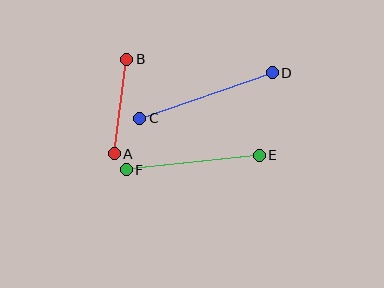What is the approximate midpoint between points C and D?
The midpoint is at approximately (206, 96) pixels.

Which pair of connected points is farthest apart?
Points C and D are farthest apart.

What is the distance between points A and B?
The distance is approximately 96 pixels.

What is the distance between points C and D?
The distance is approximately 140 pixels.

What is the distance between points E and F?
The distance is approximately 134 pixels.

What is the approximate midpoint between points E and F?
The midpoint is at approximately (193, 162) pixels.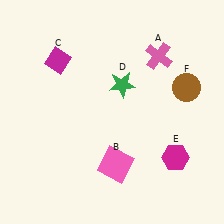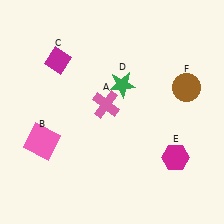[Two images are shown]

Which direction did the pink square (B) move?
The pink square (B) moved left.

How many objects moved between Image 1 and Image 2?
2 objects moved between the two images.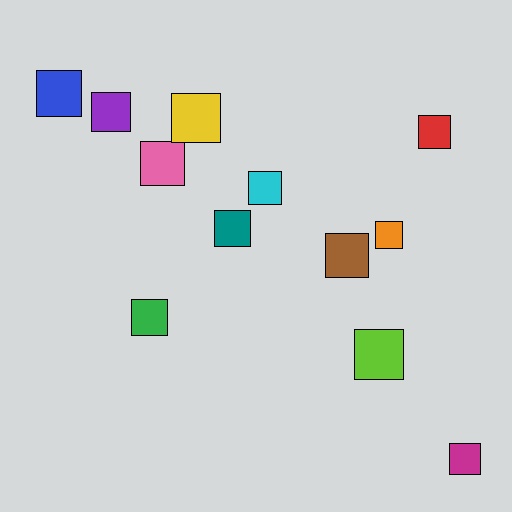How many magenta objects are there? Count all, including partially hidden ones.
There is 1 magenta object.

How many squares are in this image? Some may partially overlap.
There are 12 squares.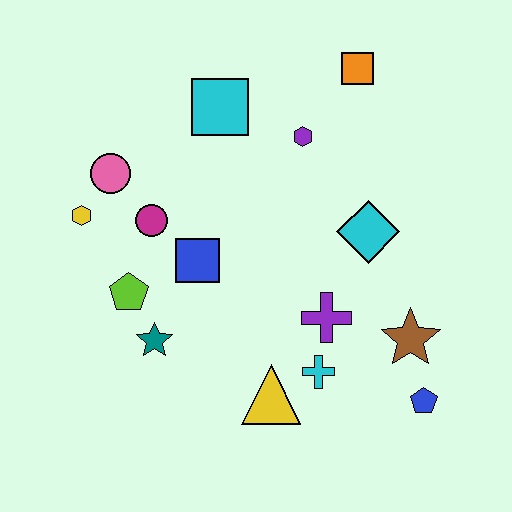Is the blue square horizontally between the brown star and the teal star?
Yes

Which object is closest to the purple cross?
The cyan cross is closest to the purple cross.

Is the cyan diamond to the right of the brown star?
No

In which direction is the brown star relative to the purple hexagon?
The brown star is below the purple hexagon.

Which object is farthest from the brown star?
The yellow hexagon is farthest from the brown star.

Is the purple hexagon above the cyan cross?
Yes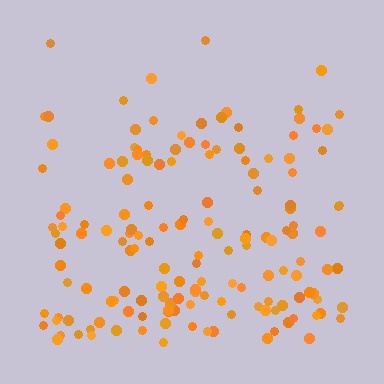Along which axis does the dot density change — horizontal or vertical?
Vertical.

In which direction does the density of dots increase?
From top to bottom, with the bottom side densest.